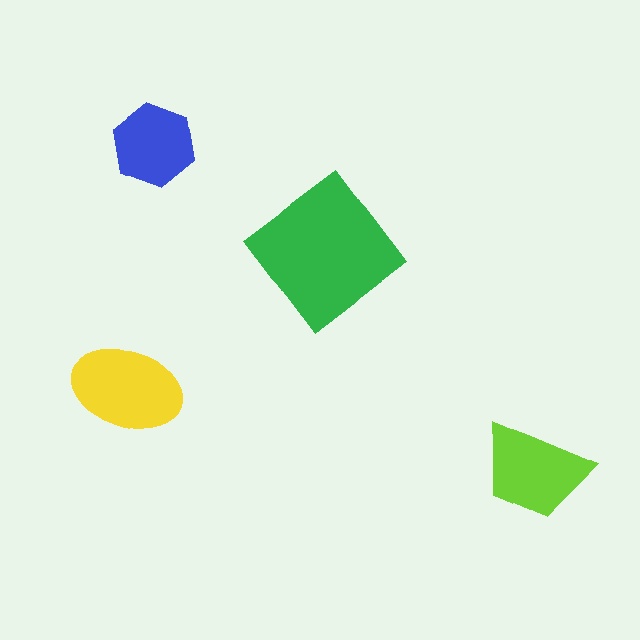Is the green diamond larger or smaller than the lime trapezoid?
Larger.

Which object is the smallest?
The blue hexagon.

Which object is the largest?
The green diamond.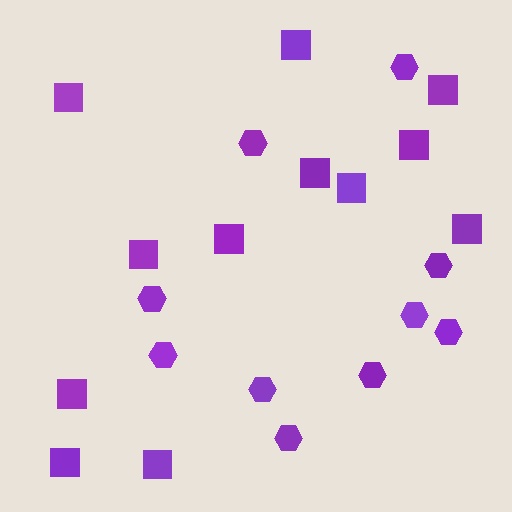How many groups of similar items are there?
There are 2 groups: one group of squares (12) and one group of hexagons (10).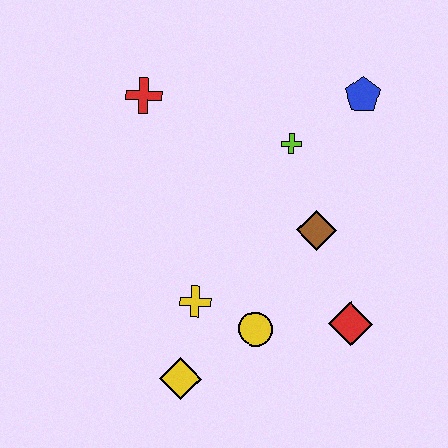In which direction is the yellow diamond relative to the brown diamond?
The yellow diamond is below the brown diamond.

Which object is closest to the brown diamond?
The lime cross is closest to the brown diamond.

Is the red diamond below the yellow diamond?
No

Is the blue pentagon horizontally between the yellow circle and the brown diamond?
No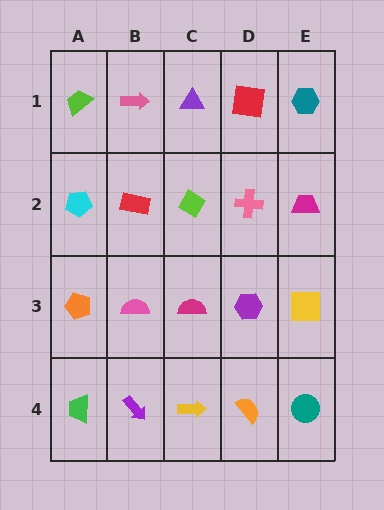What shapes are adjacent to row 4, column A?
An orange pentagon (row 3, column A), a purple arrow (row 4, column B).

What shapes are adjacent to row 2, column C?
A purple triangle (row 1, column C), a magenta semicircle (row 3, column C), a red rectangle (row 2, column B), a pink cross (row 2, column D).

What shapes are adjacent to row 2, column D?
A red square (row 1, column D), a purple hexagon (row 3, column D), a lime diamond (row 2, column C), a magenta trapezoid (row 2, column E).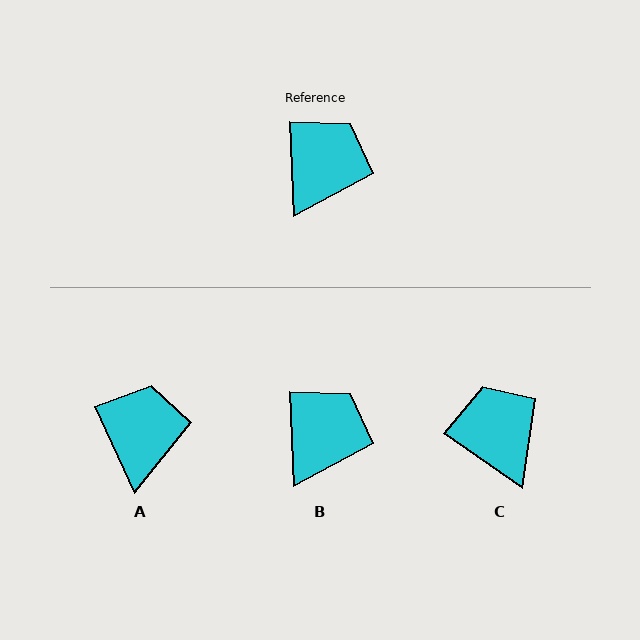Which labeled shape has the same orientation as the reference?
B.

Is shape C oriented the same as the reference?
No, it is off by about 53 degrees.